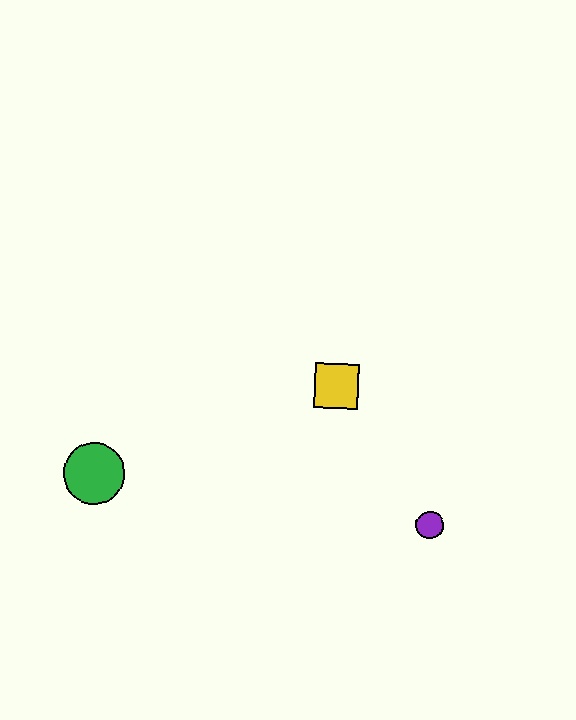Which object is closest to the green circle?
The yellow square is closest to the green circle.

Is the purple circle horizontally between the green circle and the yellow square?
No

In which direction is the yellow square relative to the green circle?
The yellow square is to the right of the green circle.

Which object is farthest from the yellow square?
The green circle is farthest from the yellow square.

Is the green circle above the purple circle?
Yes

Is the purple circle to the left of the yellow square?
No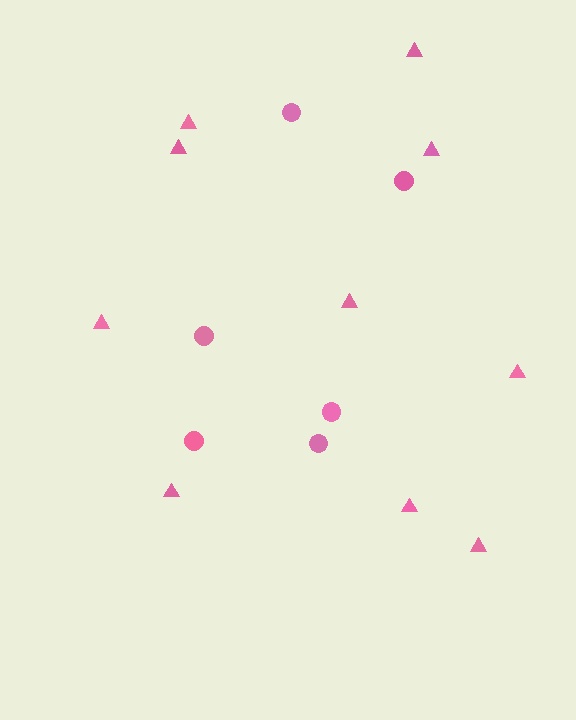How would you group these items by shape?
There are 2 groups: one group of circles (6) and one group of triangles (10).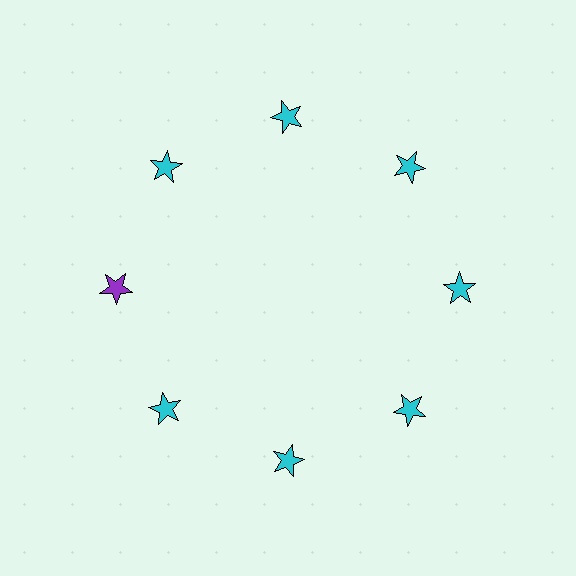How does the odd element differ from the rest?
It has a different color: purple instead of cyan.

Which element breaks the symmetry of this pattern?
The purple star at roughly the 9 o'clock position breaks the symmetry. All other shapes are cyan stars.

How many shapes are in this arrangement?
There are 8 shapes arranged in a ring pattern.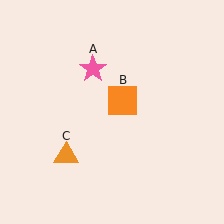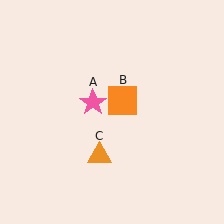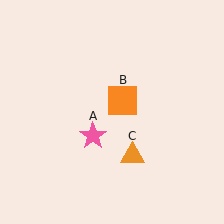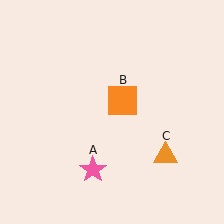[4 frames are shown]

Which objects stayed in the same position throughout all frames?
Orange square (object B) remained stationary.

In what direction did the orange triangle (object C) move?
The orange triangle (object C) moved right.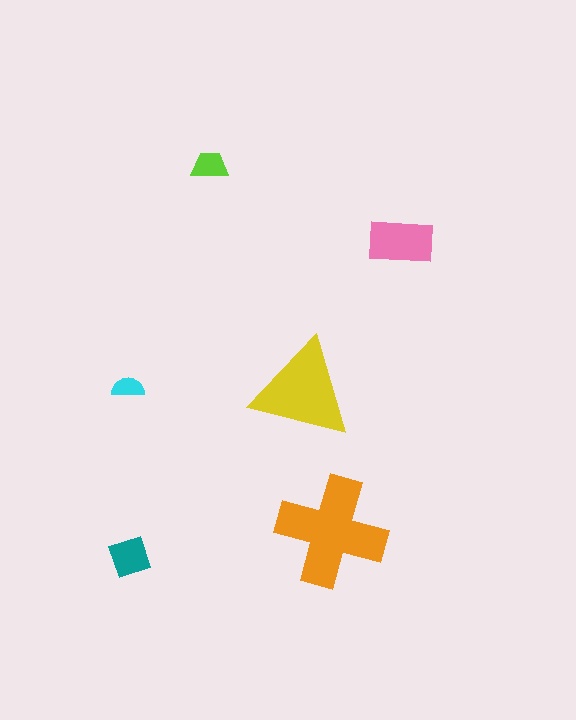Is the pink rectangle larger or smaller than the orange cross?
Smaller.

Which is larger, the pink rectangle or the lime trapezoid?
The pink rectangle.